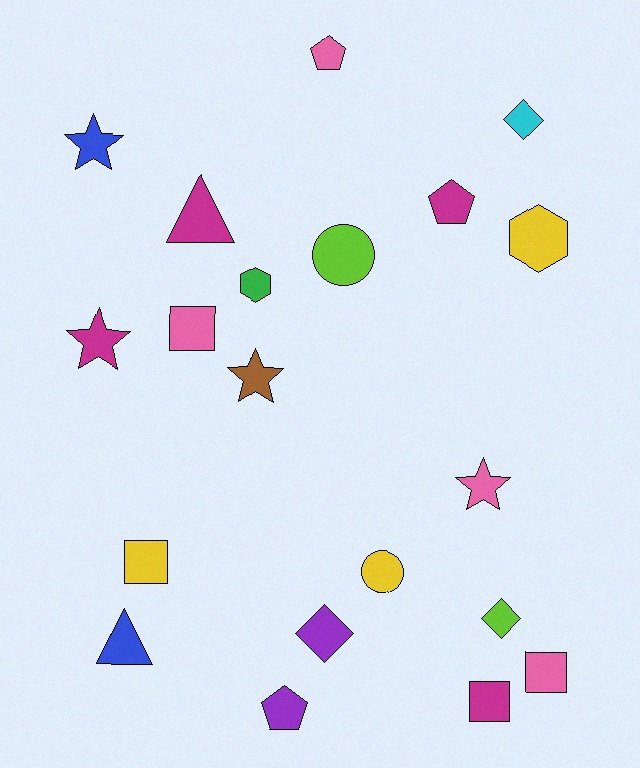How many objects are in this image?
There are 20 objects.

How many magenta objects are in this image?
There are 4 magenta objects.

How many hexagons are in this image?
There are 2 hexagons.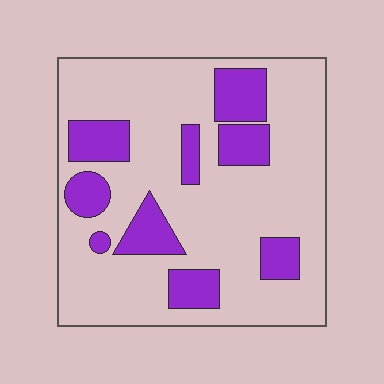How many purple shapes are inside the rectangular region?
9.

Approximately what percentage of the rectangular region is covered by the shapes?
Approximately 25%.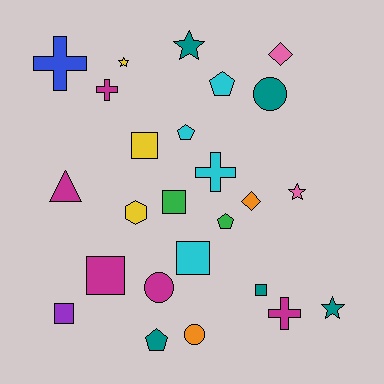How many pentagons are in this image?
There are 4 pentagons.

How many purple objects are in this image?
There is 1 purple object.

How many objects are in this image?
There are 25 objects.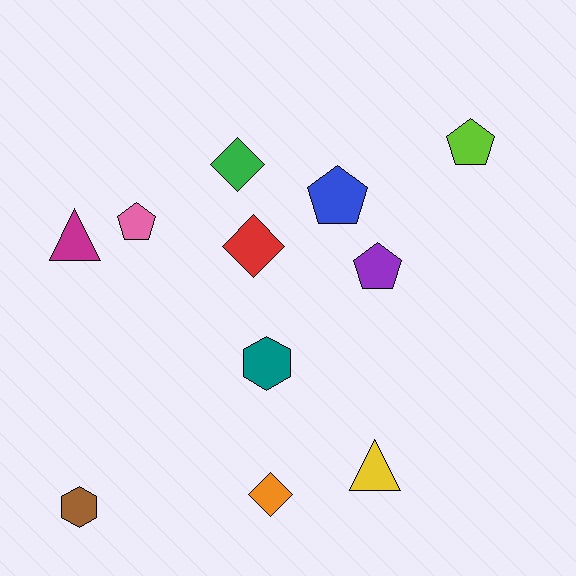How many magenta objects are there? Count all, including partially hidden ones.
There is 1 magenta object.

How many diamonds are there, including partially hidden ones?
There are 3 diamonds.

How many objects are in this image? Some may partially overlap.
There are 11 objects.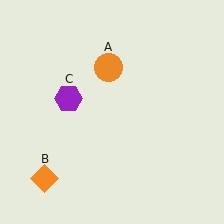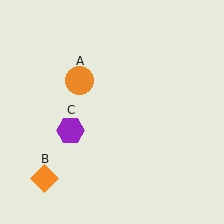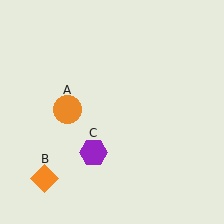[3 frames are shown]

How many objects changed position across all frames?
2 objects changed position: orange circle (object A), purple hexagon (object C).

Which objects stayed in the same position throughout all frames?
Orange diamond (object B) remained stationary.